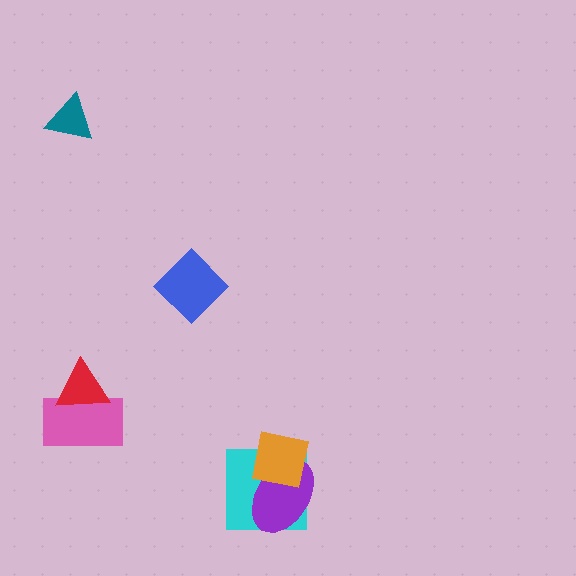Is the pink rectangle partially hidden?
Yes, it is partially covered by another shape.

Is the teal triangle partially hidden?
No, no other shape covers it.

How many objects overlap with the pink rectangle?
1 object overlaps with the pink rectangle.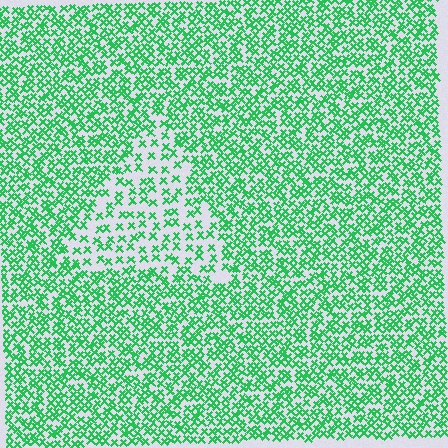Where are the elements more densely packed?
The elements are more densely packed outside the triangle boundary.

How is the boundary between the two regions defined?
The boundary is defined by a change in element density (approximately 2.0x ratio). All elements are the same color, size, and shape.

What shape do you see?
I see a triangle.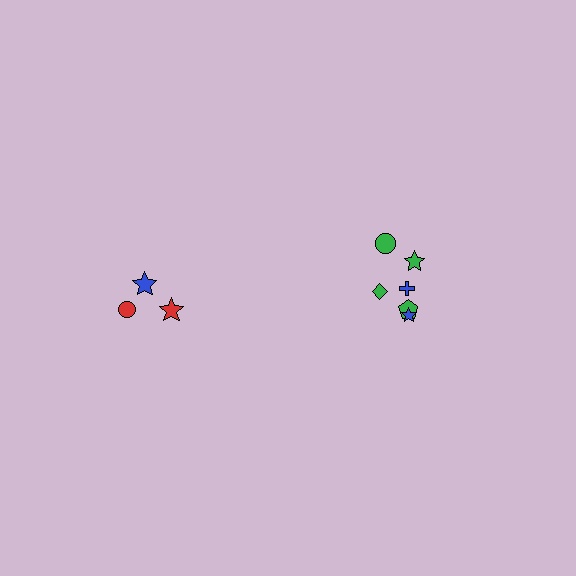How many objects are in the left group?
There are 3 objects.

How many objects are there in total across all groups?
There are 9 objects.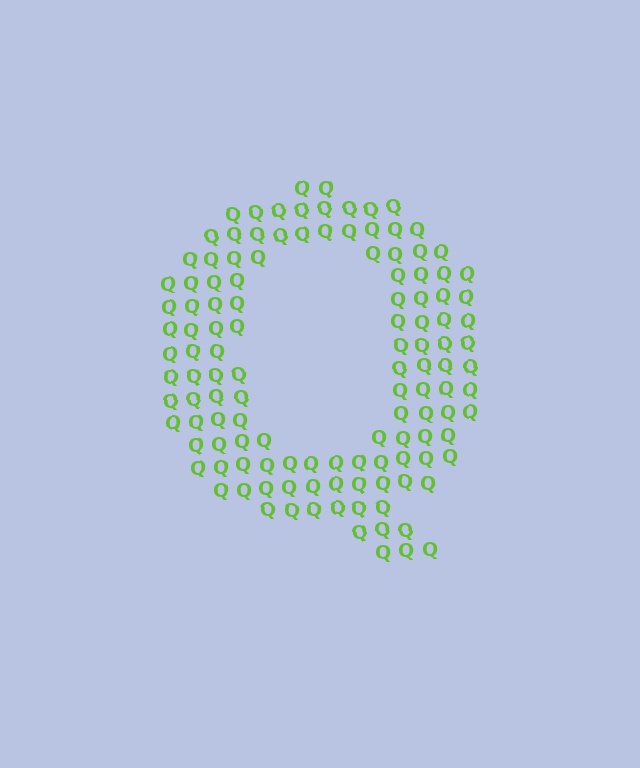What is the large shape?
The large shape is the letter Q.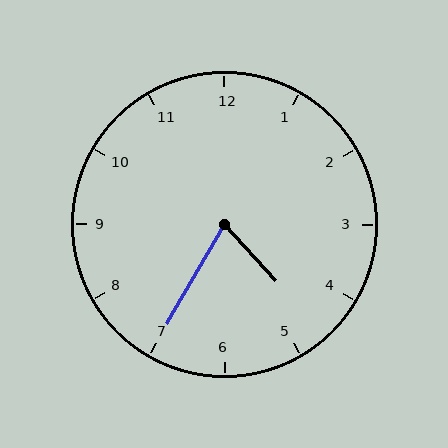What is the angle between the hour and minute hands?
Approximately 72 degrees.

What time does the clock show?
4:35.